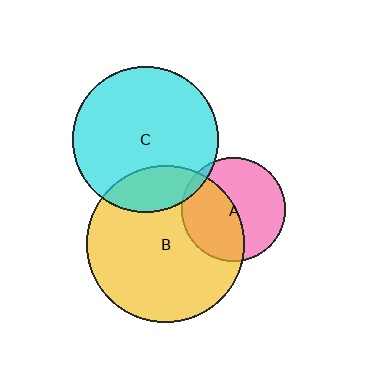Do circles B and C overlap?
Yes.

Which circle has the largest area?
Circle B (yellow).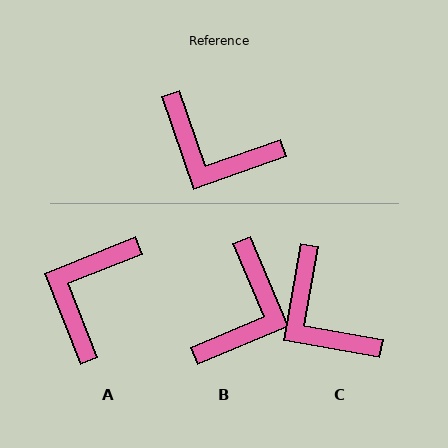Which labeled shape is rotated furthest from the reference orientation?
B, about 94 degrees away.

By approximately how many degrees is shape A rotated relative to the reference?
Approximately 87 degrees clockwise.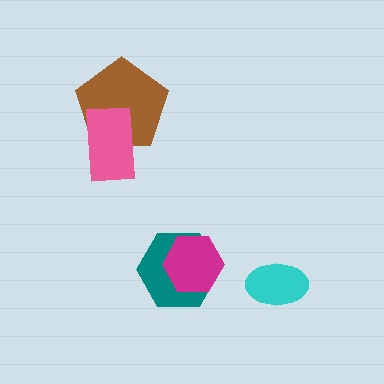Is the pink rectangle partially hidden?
No, no other shape covers it.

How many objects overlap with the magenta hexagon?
1 object overlaps with the magenta hexagon.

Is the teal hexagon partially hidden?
Yes, it is partially covered by another shape.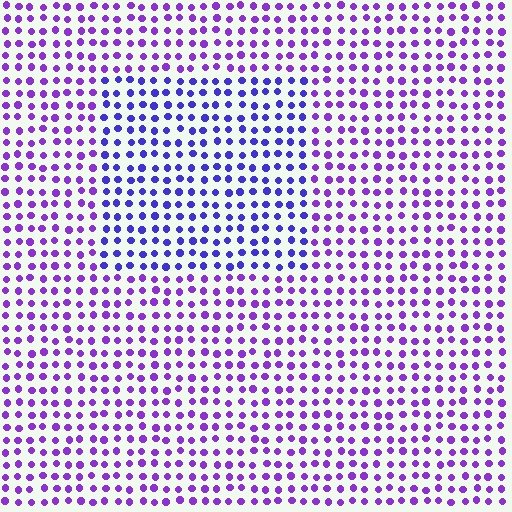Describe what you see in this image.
The image is filled with small purple elements in a uniform arrangement. A rectangle-shaped region is visible where the elements are tinted to a slightly different hue, forming a subtle color boundary.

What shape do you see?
I see a rectangle.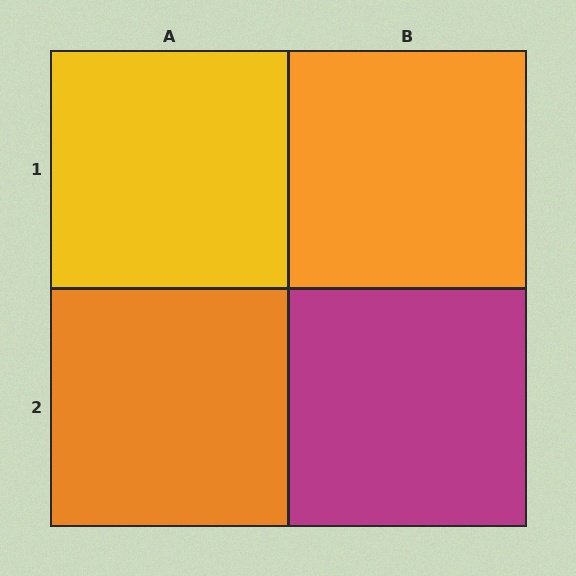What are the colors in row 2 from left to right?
Orange, magenta.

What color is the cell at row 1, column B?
Orange.